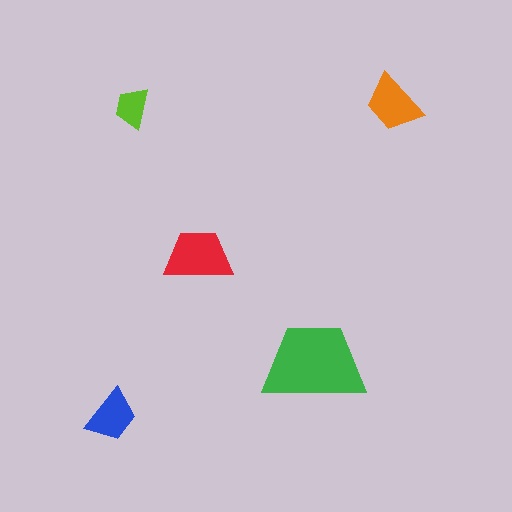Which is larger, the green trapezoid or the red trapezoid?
The green one.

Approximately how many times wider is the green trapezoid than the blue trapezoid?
About 2 times wider.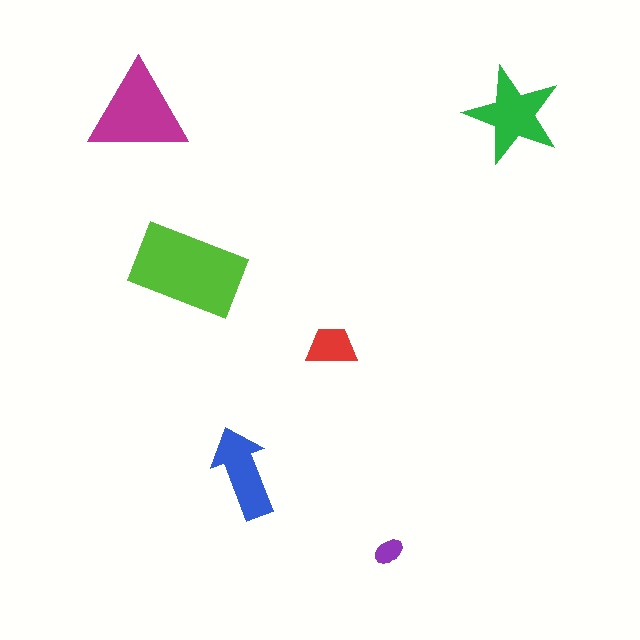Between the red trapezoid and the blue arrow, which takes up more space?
The blue arrow.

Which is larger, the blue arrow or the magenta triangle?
The magenta triangle.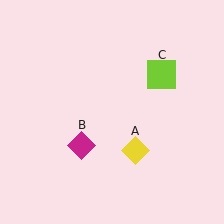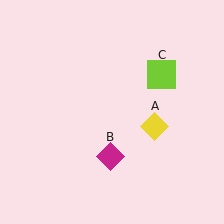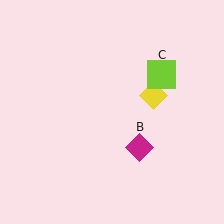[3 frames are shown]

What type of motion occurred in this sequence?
The yellow diamond (object A), magenta diamond (object B) rotated counterclockwise around the center of the scene.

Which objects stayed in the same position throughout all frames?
Lime square (object C) remained stationary.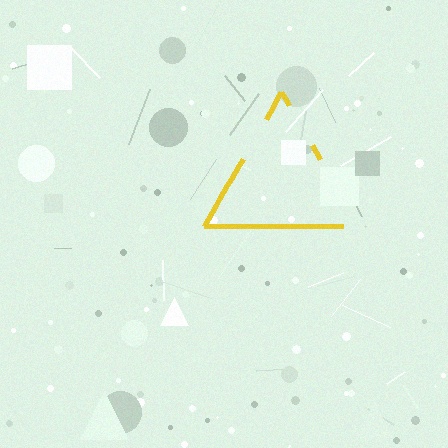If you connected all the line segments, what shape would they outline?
They would outline a triangle.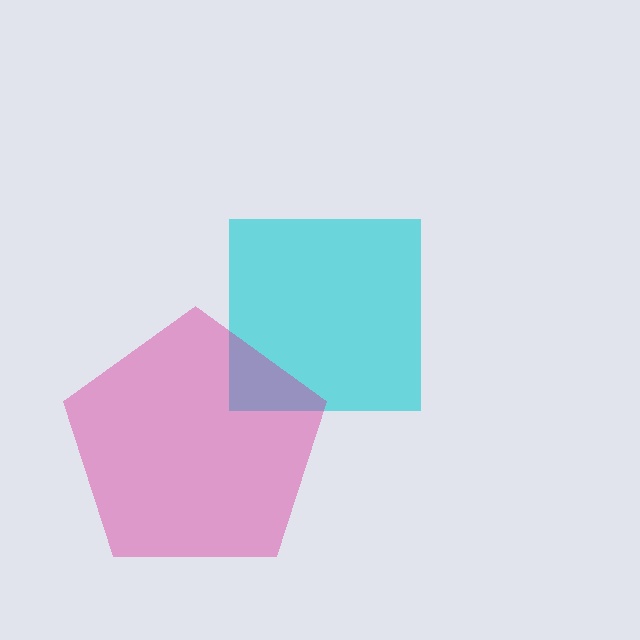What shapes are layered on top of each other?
The layered shapes are: a cyan square, a magenta pentagon.